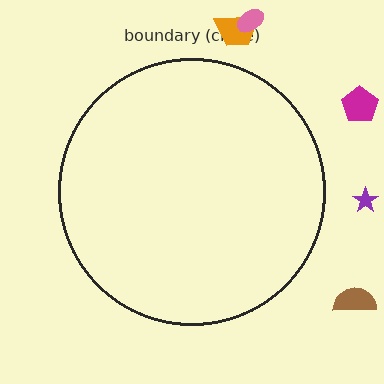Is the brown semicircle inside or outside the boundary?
Outside.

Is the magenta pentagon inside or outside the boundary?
Outside.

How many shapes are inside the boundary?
0 inside, 5 outside.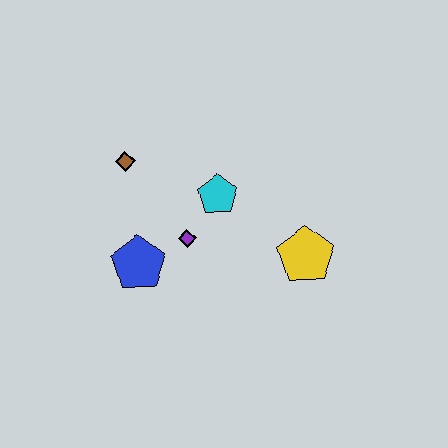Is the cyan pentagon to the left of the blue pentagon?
No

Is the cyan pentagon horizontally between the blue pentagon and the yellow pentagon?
Yes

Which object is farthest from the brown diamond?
The yellow pentagon is farthest from the brown diamond.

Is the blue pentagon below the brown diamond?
Yes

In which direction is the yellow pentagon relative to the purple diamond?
The yellow pentagon is to the right of the purple diamond.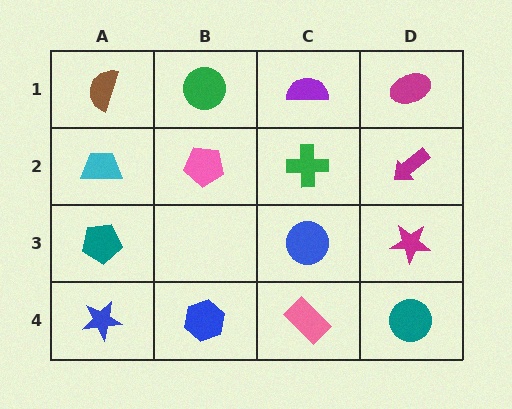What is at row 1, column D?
A magenta ellipse.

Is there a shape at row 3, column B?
No, that cell is empty.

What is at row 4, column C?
A pink rectangle.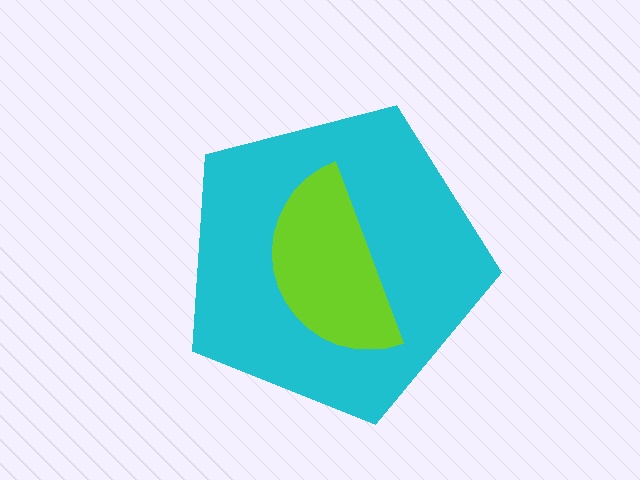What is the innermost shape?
The lime semicircle.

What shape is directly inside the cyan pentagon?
The lime semicircle.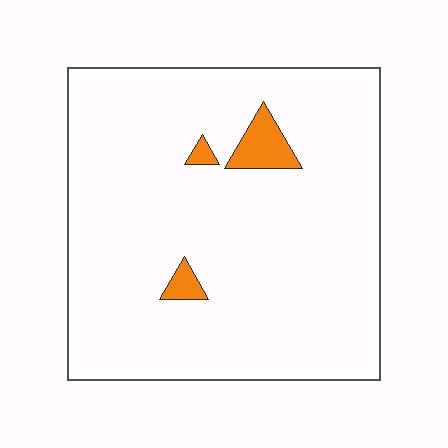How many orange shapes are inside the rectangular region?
3.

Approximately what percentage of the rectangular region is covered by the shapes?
Approximately 5%.